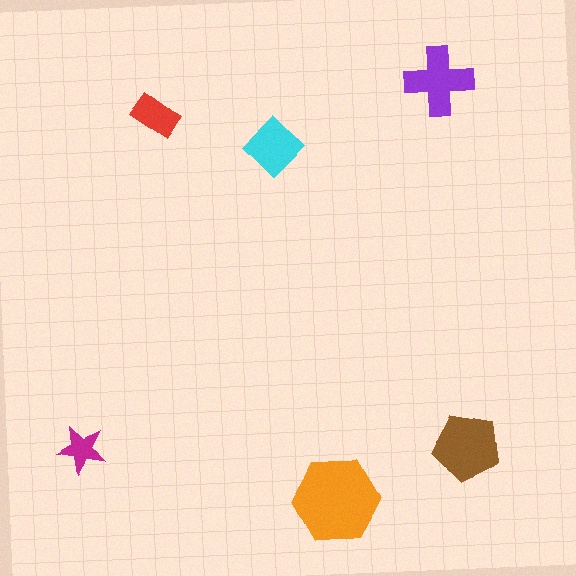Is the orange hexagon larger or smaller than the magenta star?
Larger.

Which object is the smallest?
The magenta star.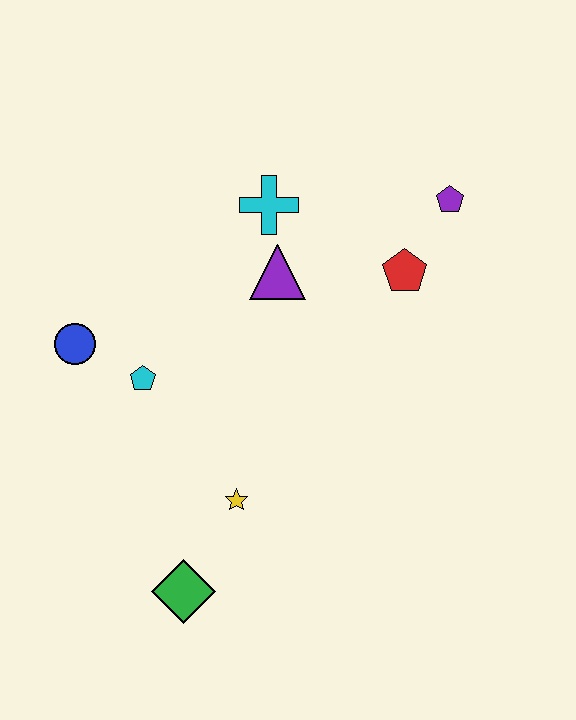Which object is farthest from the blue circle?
The purple pentagon is farthest from the blue circle.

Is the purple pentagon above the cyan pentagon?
Yes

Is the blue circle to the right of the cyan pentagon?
No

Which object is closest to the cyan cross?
The purple triangle is closest to the cyan cross.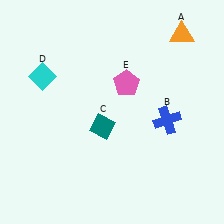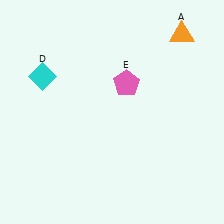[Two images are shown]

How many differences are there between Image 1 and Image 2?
There are 2 differences between the two images.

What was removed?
The blue cross (B), the teal diamond (C) were removed in Image 2.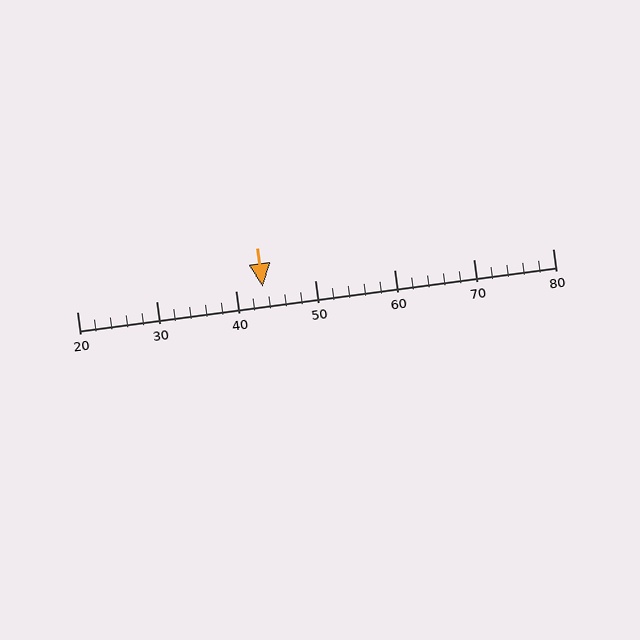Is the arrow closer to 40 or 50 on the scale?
The arrow is closer to 40.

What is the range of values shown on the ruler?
The ruler shows values from 20 to 80.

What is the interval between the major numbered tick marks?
The major tick marks are spaced 10 units apart.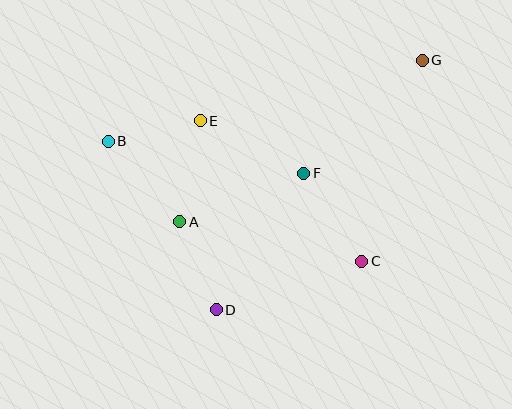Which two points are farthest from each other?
Points B and G are farthest from each other.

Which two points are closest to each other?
Points B and E are closest to each other.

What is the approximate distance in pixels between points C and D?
The distance between C and D is approximately 154 pixels.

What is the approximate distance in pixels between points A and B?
The distance between A and B is approximately 108 pixels.